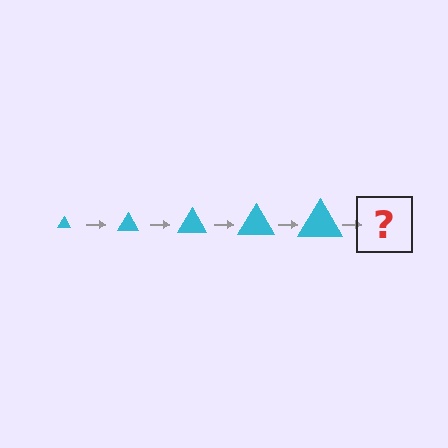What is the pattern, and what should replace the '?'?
The pattern is that the triangle gets progressively larger each step. The '?' should be a cyan triangle, larger than the previous one.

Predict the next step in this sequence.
The next step is a cyan triangle, larger than the previous one.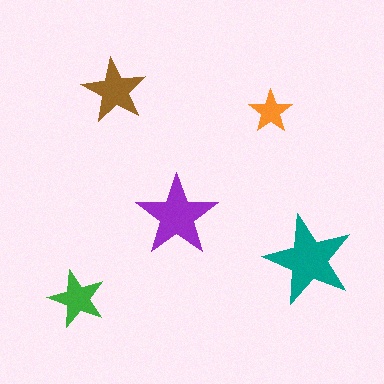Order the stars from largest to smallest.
the teal one, the purple one, the brown one, the green one, the orange one.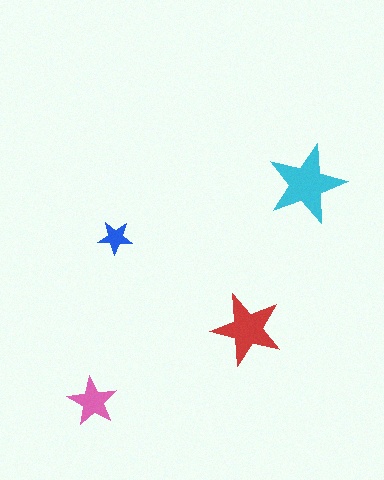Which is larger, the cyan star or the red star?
The cyan one.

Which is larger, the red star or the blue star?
The red one.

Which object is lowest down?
The pink star is bottommost.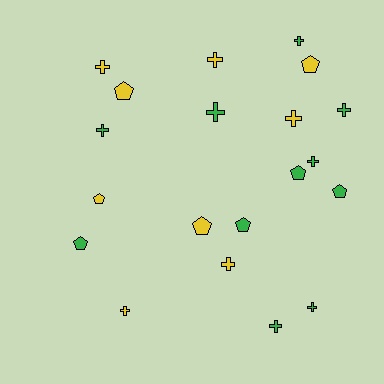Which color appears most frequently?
Green, with 11 objects.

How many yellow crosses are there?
There are 5 yellow crosses.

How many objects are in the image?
There are 20 objects.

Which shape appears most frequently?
Cross, with 12 objects.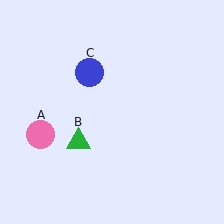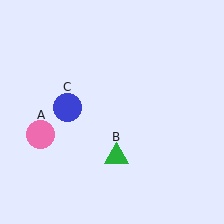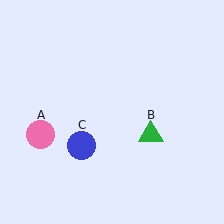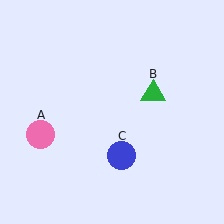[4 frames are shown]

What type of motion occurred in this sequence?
The green triangle (object B), blue circle (object C) rotated counterclockwise around the center of the scene.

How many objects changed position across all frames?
2 objects changed position: green triangle (object B), blue circle (object C).